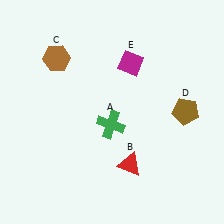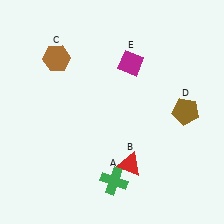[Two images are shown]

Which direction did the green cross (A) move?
The green cross (A) moved down.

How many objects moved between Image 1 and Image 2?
1 object moved between the two images.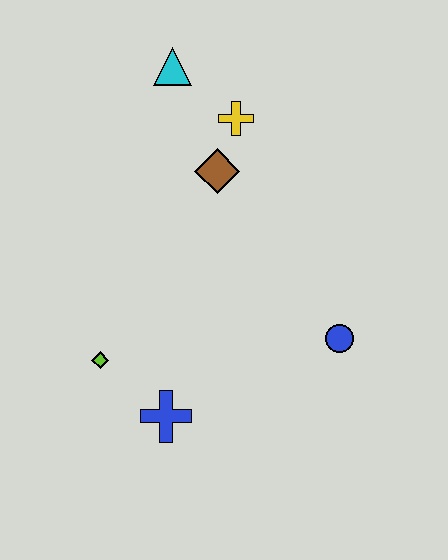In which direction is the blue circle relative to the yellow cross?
The blue circle is below the yellow cross.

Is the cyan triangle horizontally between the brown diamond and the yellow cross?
No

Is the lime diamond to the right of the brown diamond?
No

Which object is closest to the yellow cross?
The brown diamond is closest to the yellow cross.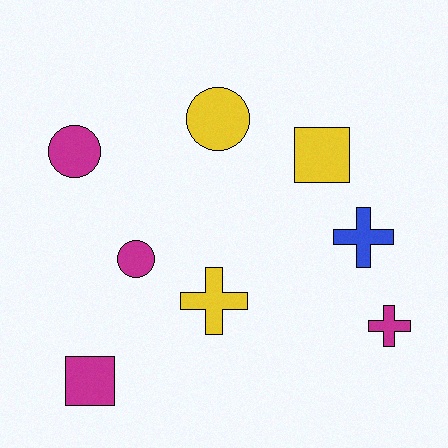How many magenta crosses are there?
There is 1 magenta cross.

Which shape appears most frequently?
Cross, with 3 objects.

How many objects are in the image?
There are 8 objects.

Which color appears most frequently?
Magenta, with 4 objects.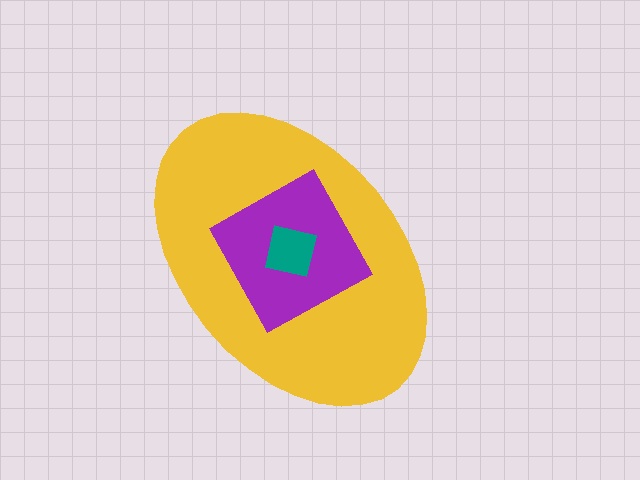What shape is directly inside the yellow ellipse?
The purple diamond.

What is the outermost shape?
The yellow ellipse.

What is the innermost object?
The teal square.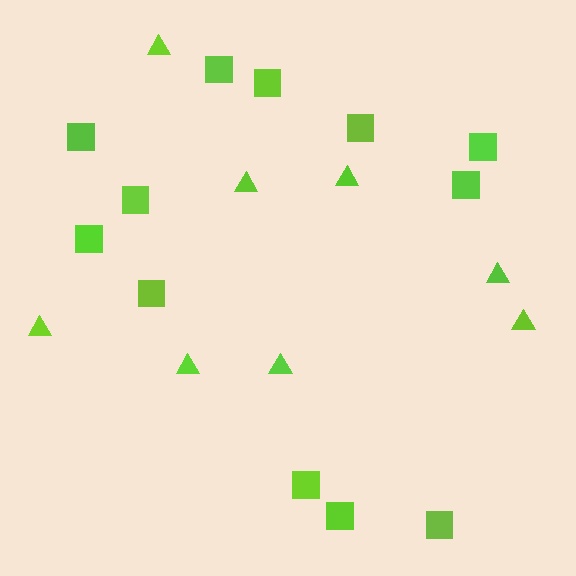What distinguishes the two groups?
There are 2 groups: one group of squares (12) and one group of triangles (8).